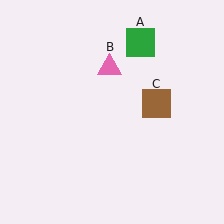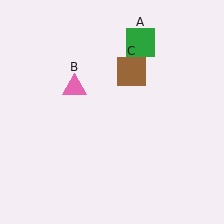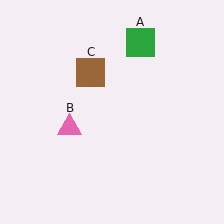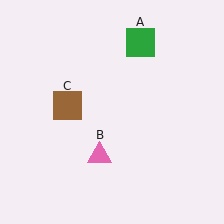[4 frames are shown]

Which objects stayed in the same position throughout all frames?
Green square (object A) remained stationary.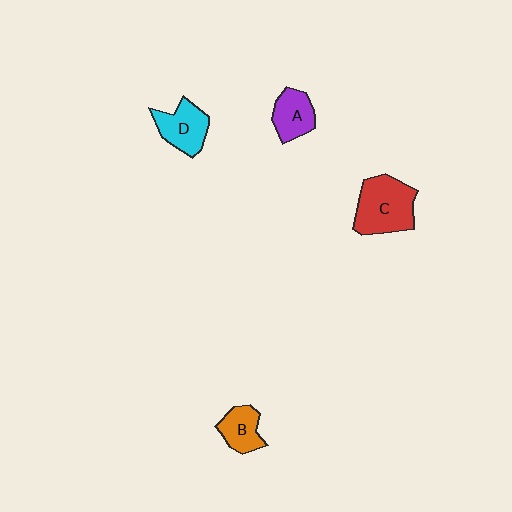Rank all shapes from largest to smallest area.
From largest to smallest: C (red), D (cyan), A (purple), B (orange).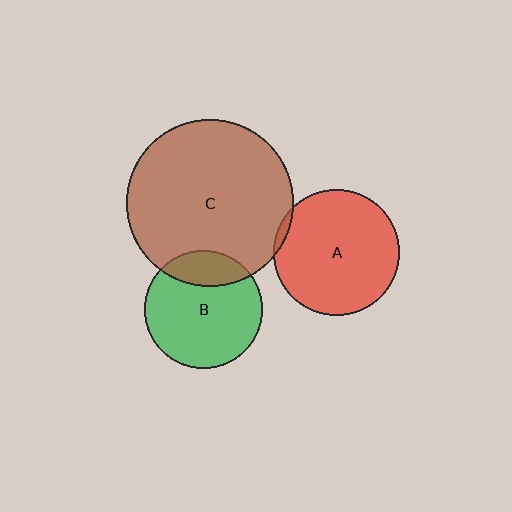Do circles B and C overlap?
Yes.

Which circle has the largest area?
Circle C (brown).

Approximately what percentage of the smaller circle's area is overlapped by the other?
Approximately 20%.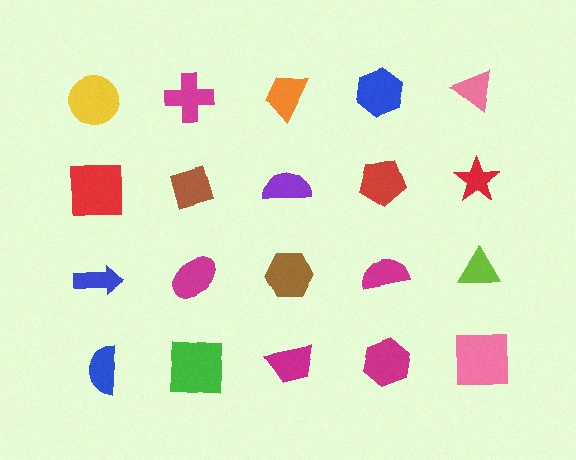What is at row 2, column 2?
A brown diamond.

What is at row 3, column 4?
A magenta semicircle.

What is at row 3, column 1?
A blue arrow.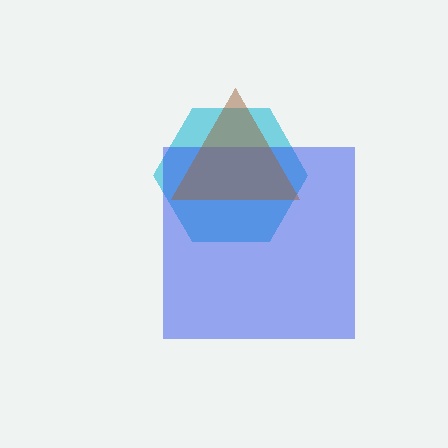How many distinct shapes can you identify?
There are 3 distinct shapes: a cyan hexagon, a blue square, a brown triangle.